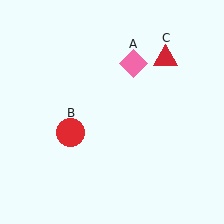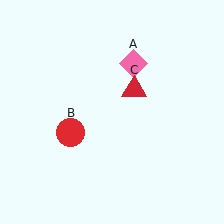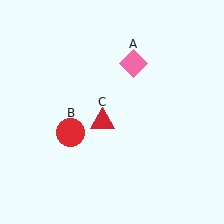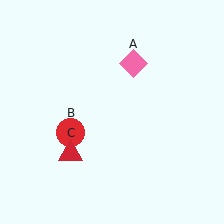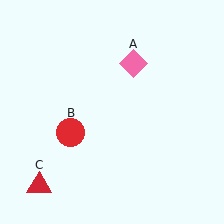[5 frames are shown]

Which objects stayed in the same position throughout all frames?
Pink diamond (object A) and red circle (object B) remained stationary.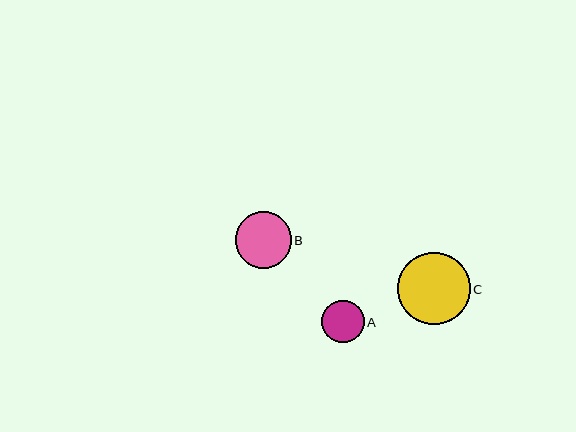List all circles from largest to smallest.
From largest to smallest: C, B, A.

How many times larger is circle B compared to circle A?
Circle B is approximately 1.3 times the size of circle A.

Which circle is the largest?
Circle C is the largest with a size of approximately 72 pixels.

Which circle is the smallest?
Circle A is the smallest with a size of approximately 43 pixels.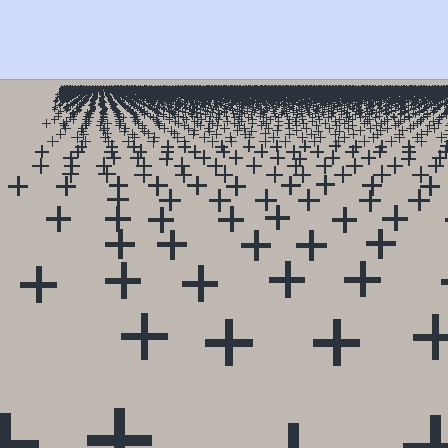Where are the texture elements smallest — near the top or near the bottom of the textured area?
Near the top.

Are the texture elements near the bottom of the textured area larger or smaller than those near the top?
Larger. Near the bottom, elements are closer to the viewer and appear at a bigger on-screen size.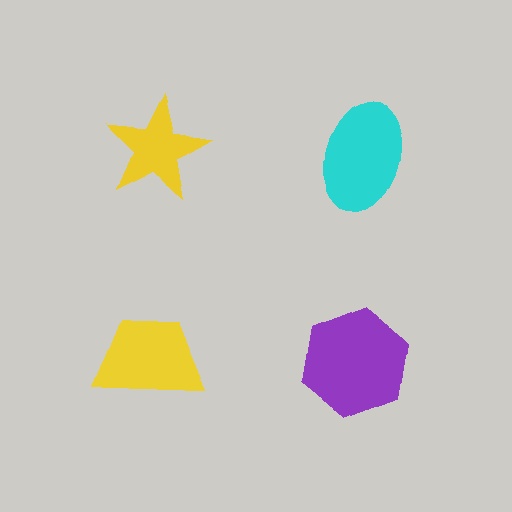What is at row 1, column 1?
A yellow star.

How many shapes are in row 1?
2 shapes.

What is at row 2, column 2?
A purple hexagon.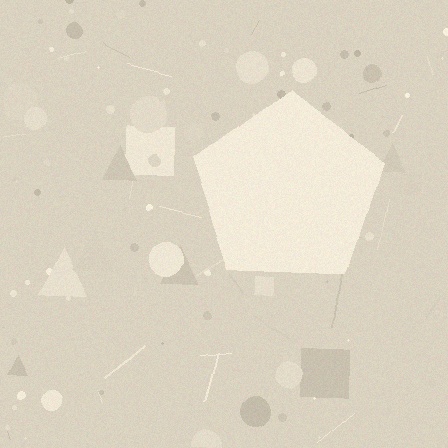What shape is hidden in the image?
A pentagon is hidden in the image.